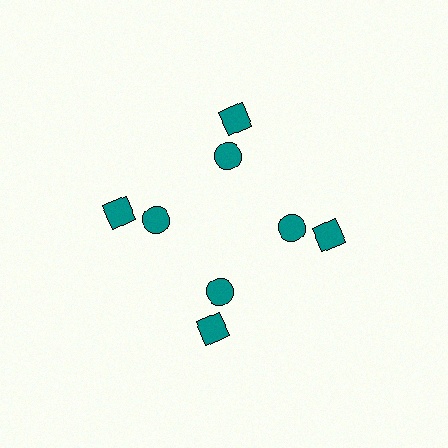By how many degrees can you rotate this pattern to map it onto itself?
The pattern maps onto itself every 90 degrees of rotation.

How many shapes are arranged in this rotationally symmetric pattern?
There are 8 shapes, arranged in 4 groups of 2.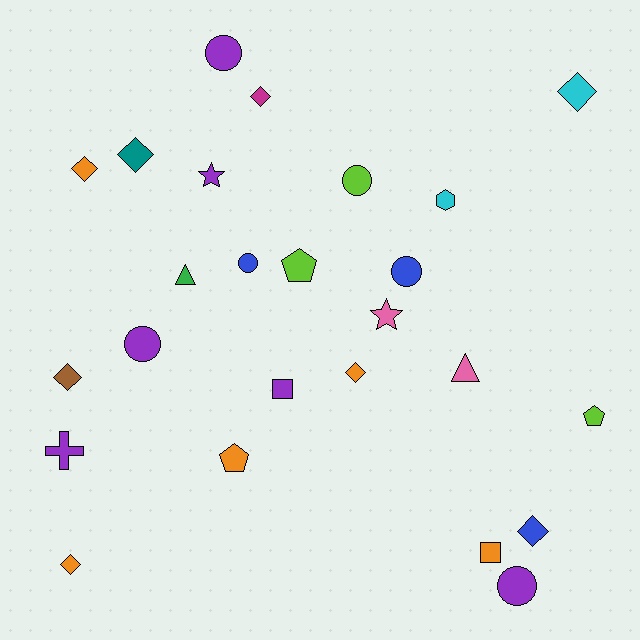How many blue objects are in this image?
There are 3 blue objects.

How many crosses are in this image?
There is 1 cross.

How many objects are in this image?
There are 25 objects.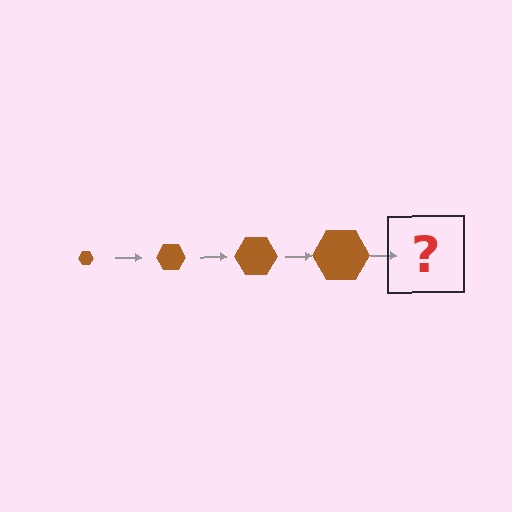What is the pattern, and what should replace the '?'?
The pattern is that the hexagon gets progressively larger each step. The '?' should be a brown hexagon, larger than the previous one.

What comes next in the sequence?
The next element should be a brown hexagon, larger than the previous one.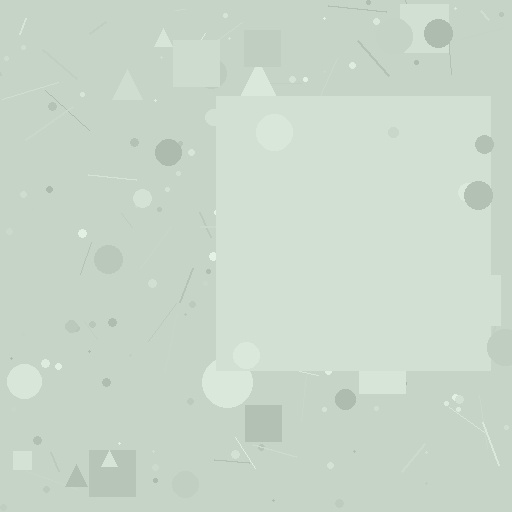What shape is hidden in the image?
A square is hidden in the image.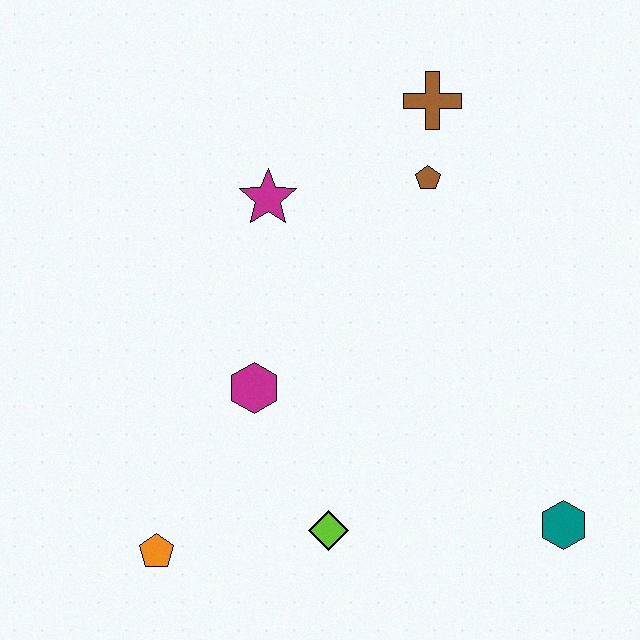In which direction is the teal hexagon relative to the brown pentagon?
The teal hexagon is below the brown pentagon.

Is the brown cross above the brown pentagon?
Yes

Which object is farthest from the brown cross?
The orange pentagon is farthest from the brown cross.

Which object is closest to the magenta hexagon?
The lime diamond is closest to the magenta hexagon.